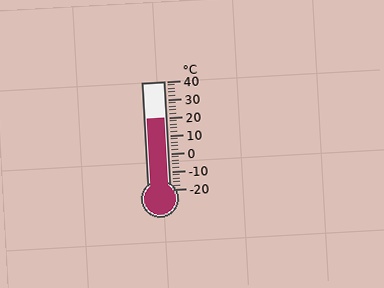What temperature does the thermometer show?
The thermometer shows approximately 20°C.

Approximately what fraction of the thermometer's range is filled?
The thermometer is filled to approximately 65% of its range.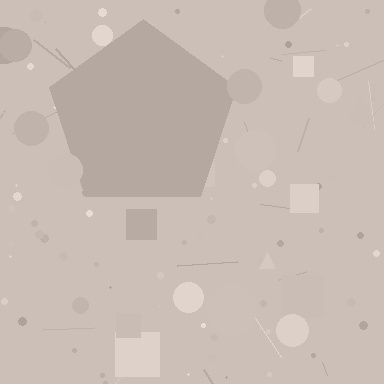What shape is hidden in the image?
A pentagon is hidden in the image.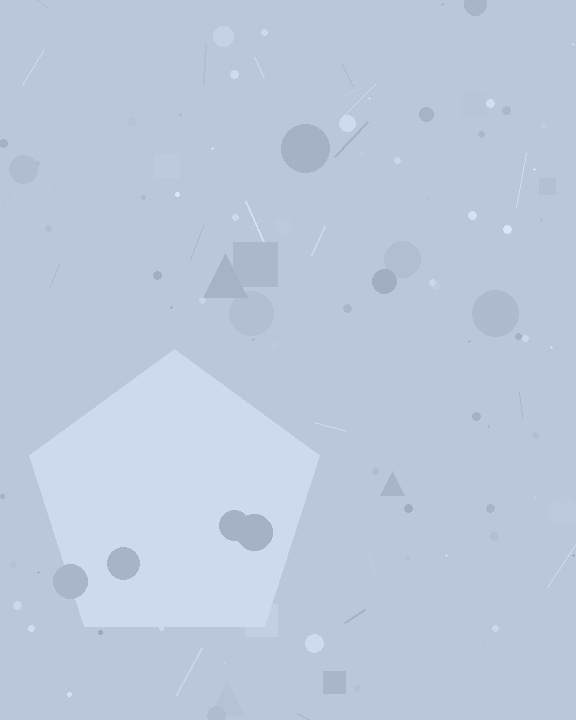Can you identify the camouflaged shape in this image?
The camouflaged shape is a pentagon.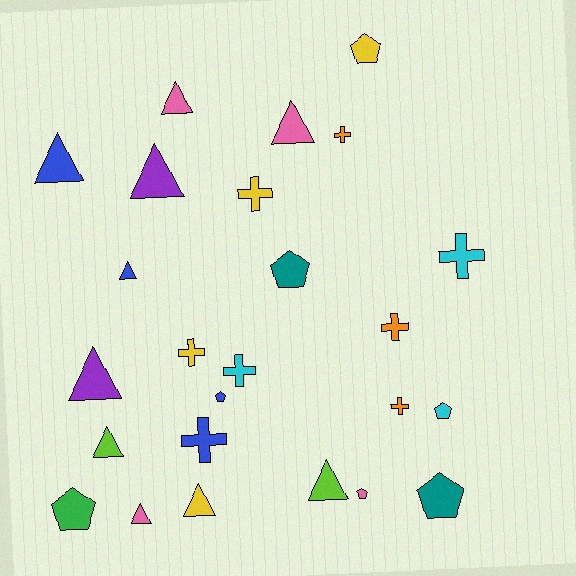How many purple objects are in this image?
There are 2 purple objects.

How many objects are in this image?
There are 25 objects.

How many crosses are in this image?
There are 8 crosses.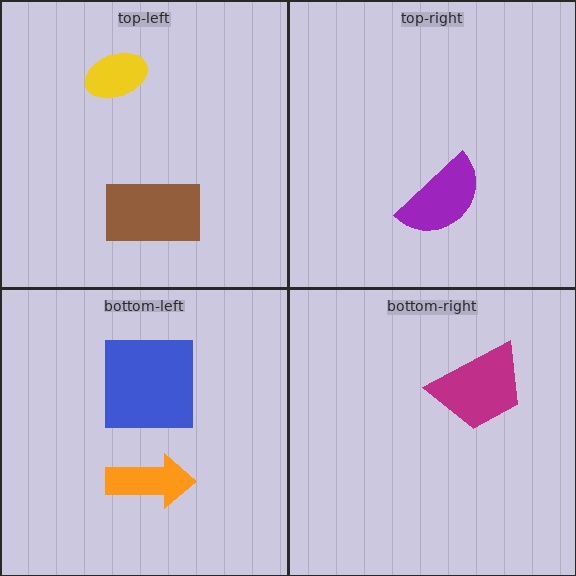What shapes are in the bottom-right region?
The magenta trapezoid.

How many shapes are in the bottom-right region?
1.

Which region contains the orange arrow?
The bottom-left region.